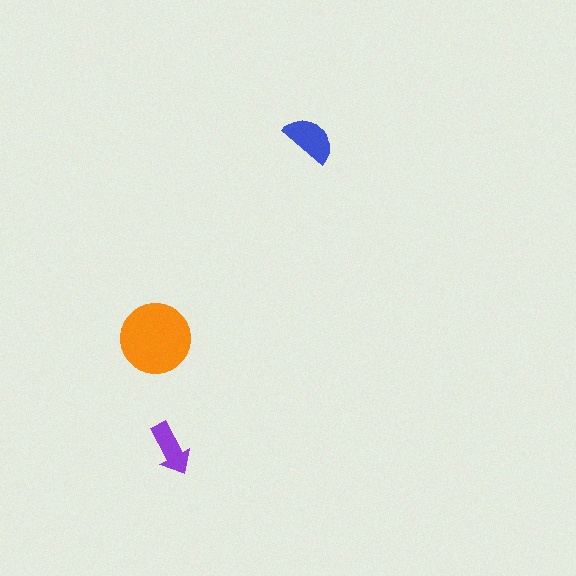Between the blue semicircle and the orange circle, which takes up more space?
The orange circle.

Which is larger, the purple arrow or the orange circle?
The orange circle.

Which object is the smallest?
The purple arrow.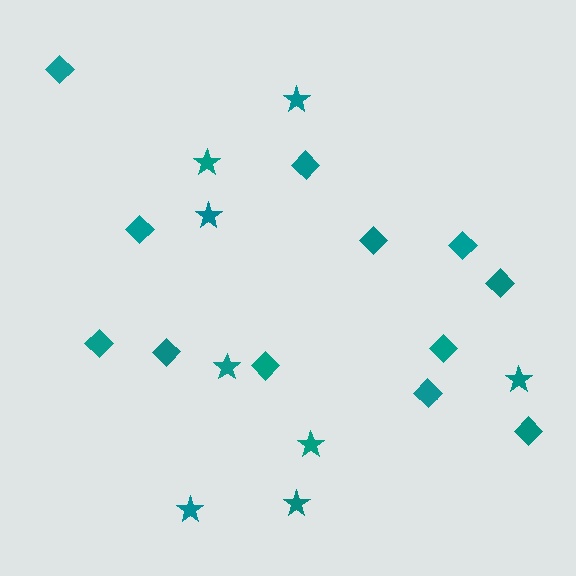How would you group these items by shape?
There are 2 groups: one group of diamonds (12) and one group of stars (8).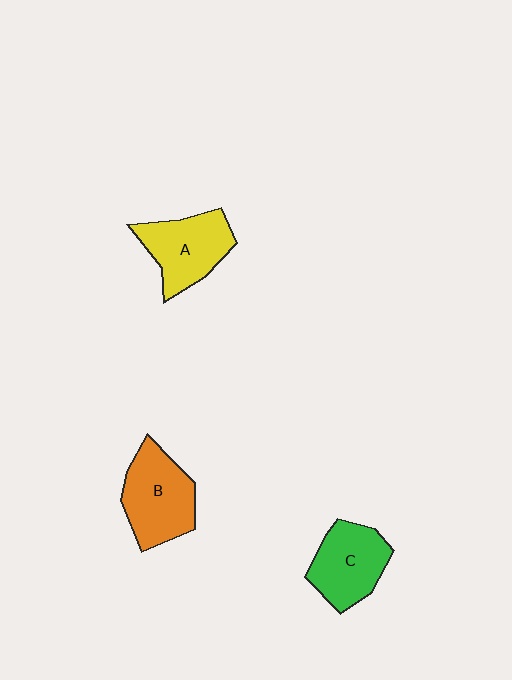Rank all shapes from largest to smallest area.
From largest to smallest: B (orange), A (yellow), C (green).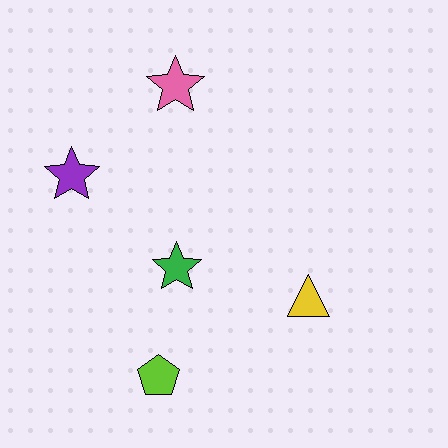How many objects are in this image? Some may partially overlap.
There are 5 objects.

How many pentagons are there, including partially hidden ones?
There is 1 pentagon.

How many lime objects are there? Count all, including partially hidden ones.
There is 1 lime object.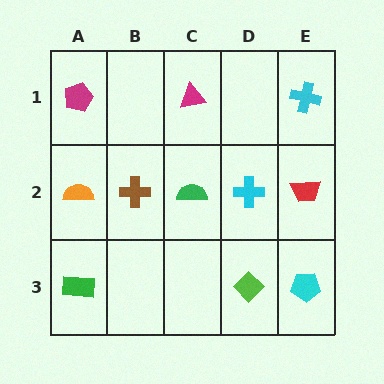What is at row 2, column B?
A brown cross.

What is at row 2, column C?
A green semicircle.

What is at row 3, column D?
A lime diamond.